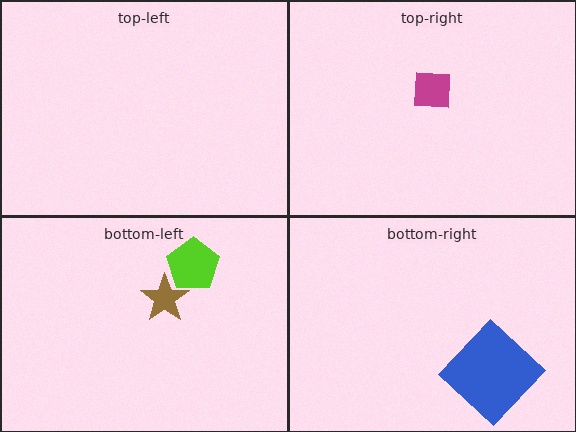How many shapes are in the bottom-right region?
1.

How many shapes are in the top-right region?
1.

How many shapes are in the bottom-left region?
2.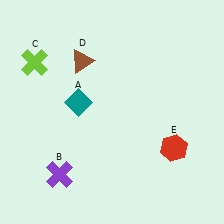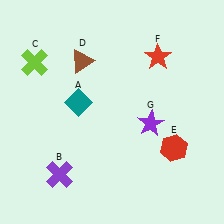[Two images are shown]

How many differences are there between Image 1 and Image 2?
There are 2 differences between the two images.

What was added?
A red star (F), a purple star (G) were added in Image 2.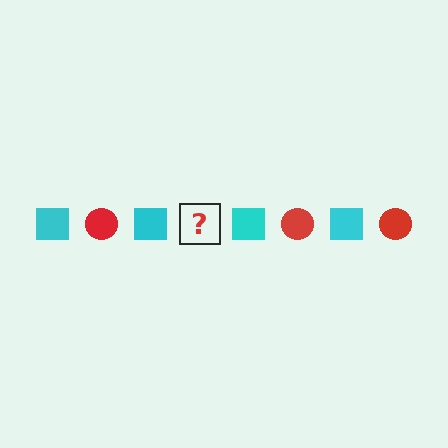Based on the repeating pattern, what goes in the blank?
The blank should be a red circle.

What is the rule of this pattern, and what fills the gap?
The rule is that the pattern alternates between cyan square and red circle. The gap should be filled with a red circle.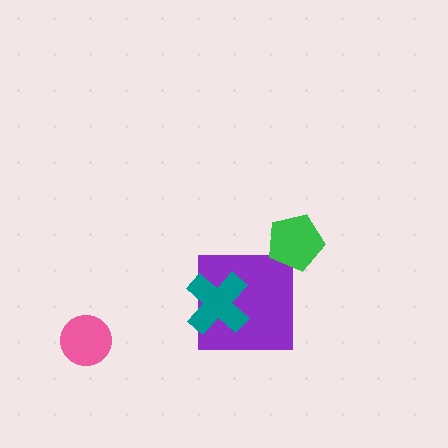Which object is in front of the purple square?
The teal cross is in front of the purple square.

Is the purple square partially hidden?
Yes, it is partially covered by another shape.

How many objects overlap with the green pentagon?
0 objects overlap with the green pentagon.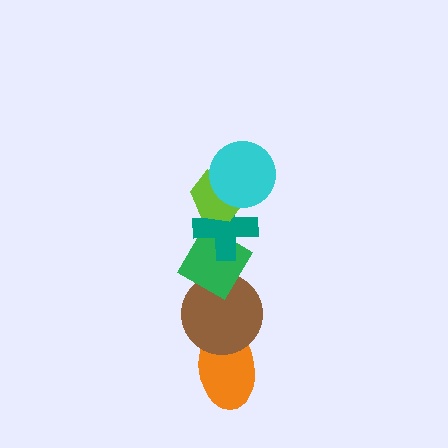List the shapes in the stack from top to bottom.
From top to bottom: the cyan circle, the lime hexagon, the teal cross, the green diamond, the brown circle, the orange ellipse.